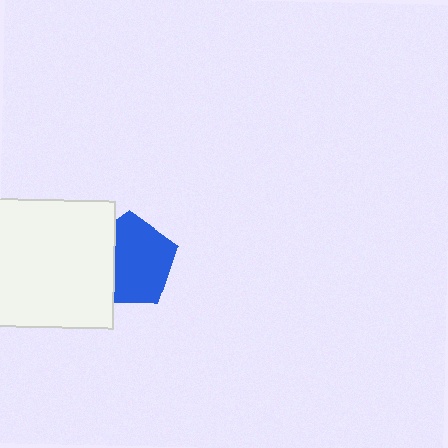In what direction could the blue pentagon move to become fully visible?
The blue pentagon could move right. That would shift it out from behind the white square entirely.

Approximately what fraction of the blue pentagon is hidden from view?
Roughly 31% of the blue pentagon is hidden behind the white square.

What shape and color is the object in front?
The object in front is a white square.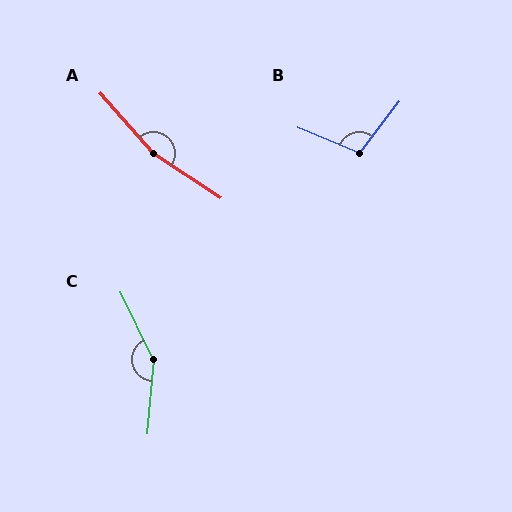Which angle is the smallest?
B, at approximately 105 degrees.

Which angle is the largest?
A, at approximately 165 degrees.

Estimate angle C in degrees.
Approximately 150 degrees.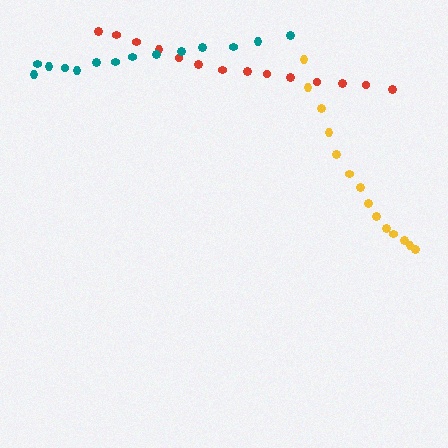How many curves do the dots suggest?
There are 3 distinct paths.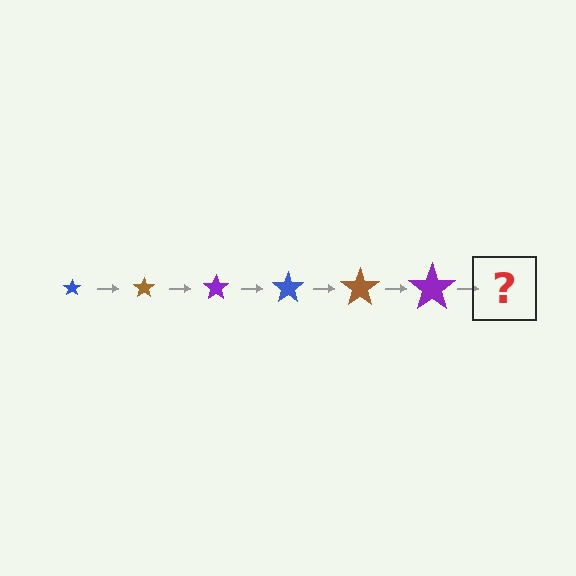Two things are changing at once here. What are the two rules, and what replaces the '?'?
The two rules are that the star grows larger each step and the color cycles through blue, brown, and purple. The '?' should be a blue star, larger than the previous one.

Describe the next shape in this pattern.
It should be a blue star, larger than the previous one.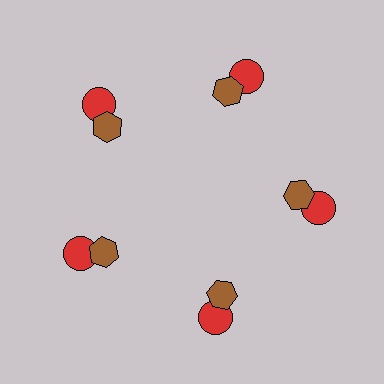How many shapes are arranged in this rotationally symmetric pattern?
There are 10 shapes, arranged in 5 groups of 2.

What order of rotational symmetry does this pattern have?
This pattern has 5-fold rotational symmetry.